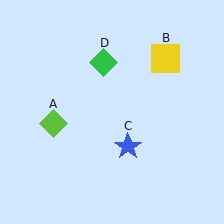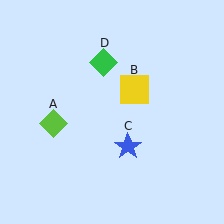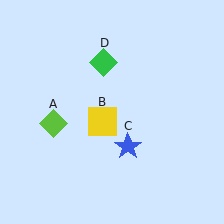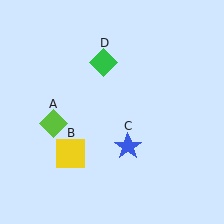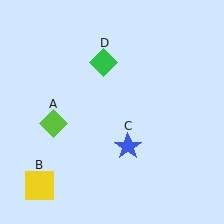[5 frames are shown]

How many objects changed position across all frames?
1 object changed position: yellow square (object B).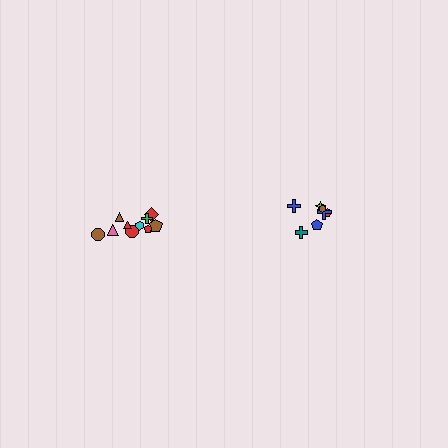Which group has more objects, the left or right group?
The left group.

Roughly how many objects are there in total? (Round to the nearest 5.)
Roughly 15 objects in total.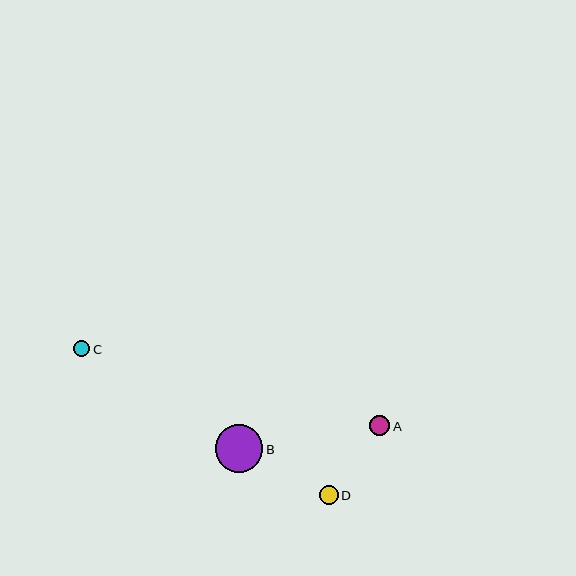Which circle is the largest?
Circle B is the largest with a size of approximately 47 pixels.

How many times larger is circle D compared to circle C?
Circle D is approximately 1.1 times the size of circle C.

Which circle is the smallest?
Circle C is the smallest with a size of approximately 16 pixels.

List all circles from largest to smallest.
From largest to smallest: B, A, D, C.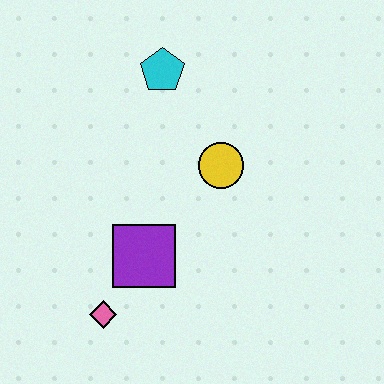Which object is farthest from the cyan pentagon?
The pink diamond is farthest from the cyan pentagon.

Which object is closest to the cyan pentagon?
The yellow circle is closest to the cyan pentagon.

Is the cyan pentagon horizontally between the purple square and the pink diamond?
No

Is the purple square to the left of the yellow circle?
Yes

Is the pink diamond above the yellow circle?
No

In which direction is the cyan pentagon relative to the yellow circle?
The cyan pentagon is above the yellow circle.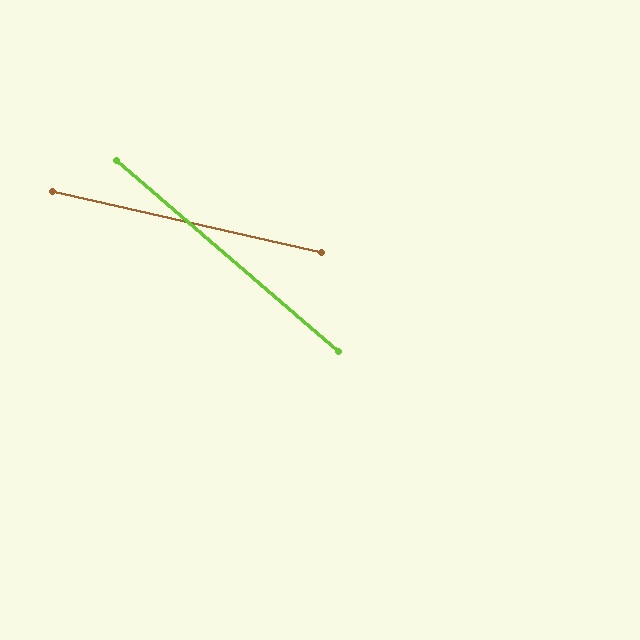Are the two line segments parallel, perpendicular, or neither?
Neither parallel nor perpendicular — they differ by about 28°.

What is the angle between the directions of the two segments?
Approximately 28 degrees.